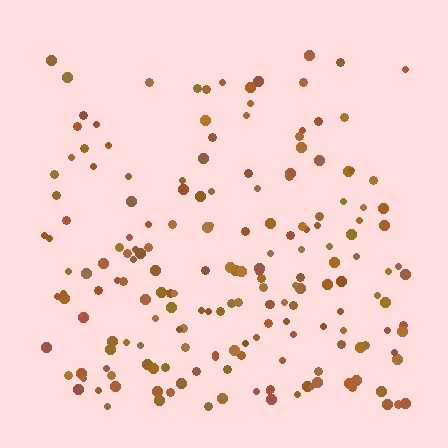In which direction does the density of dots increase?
From top to bottom, with the bottom side densest.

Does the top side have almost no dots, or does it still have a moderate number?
Still a moderate number, just noticeably fewer than the bottom.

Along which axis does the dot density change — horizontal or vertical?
Vertical.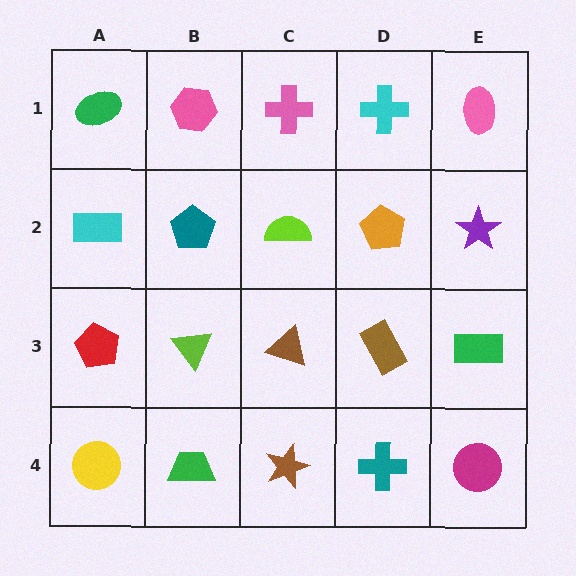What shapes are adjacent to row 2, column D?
A cyan cross (row 1, column D), a brown rectangle (row 3, column D), a lime semicircle (row 2, column C), a purple star (row 2, column E).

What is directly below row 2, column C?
A brown triangle.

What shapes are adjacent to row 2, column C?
A pink cross (row 1, column C), a brown triangle (row 3, column C), a teal pentagon (row 2, column B), an orange pentagon (row 2, column D).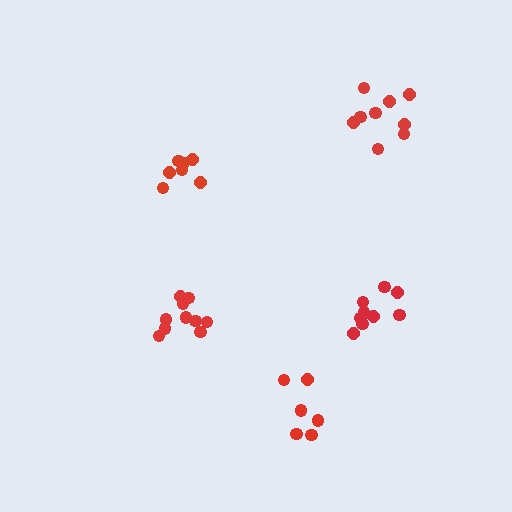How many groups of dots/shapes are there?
There are 5 groups.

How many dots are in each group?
Group 1: 10 dots, Group 2: 9 dots, Group 3: 7 dots, Group 4: 9 dots, Group 5: 6 dots (41 total).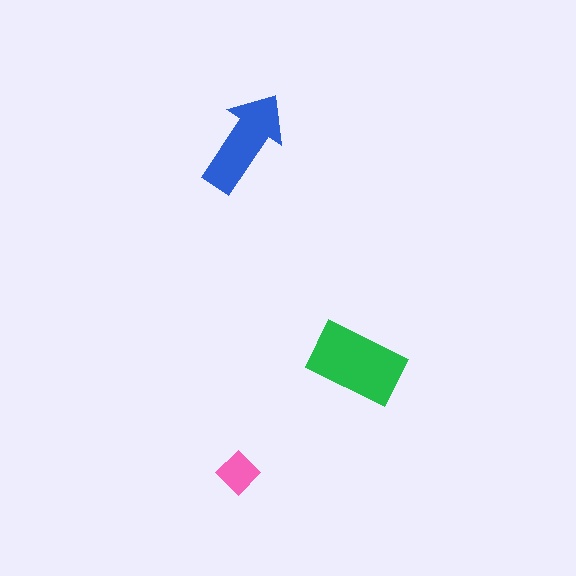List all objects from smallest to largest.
The pink diamond, the blue arrow, the green rectangle.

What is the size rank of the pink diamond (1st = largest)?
3rd.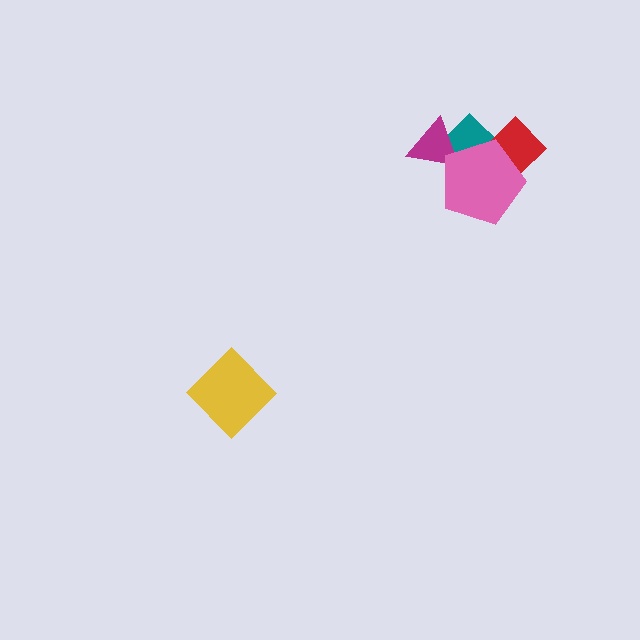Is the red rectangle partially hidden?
Yes, it is partially covered by another shape.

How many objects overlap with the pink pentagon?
3 objects overlap with the pink pentagon.